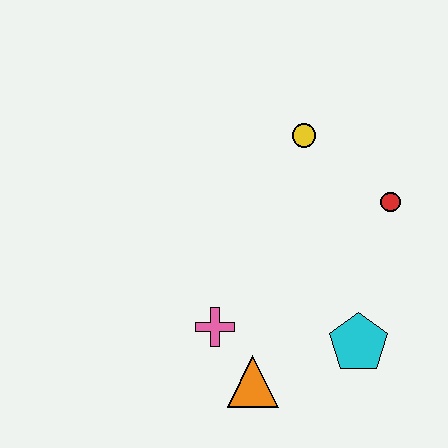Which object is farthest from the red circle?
The orange triangle is farthest from the red circle.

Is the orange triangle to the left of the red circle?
Yes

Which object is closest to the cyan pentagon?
The orange triangle is closest to the cyan pentagon.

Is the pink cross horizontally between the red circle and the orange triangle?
No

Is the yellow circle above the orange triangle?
Yes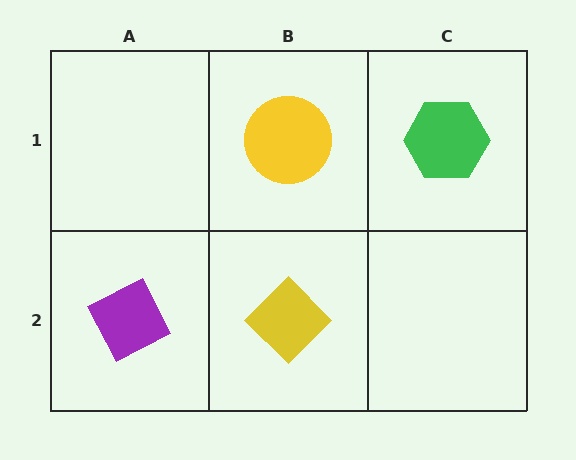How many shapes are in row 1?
2 shapes.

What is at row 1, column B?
A yellow circle.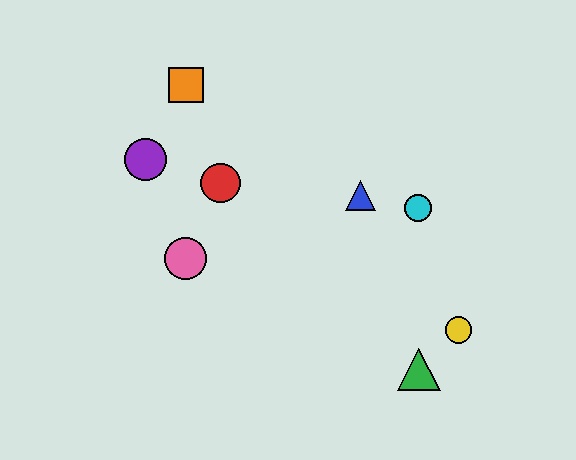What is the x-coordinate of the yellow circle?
The yellow circle is at x≈459.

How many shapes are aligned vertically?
2 shapes (the orange square, the pink circle) are aligned vertically.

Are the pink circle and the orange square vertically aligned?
Yes, both are at x≈186.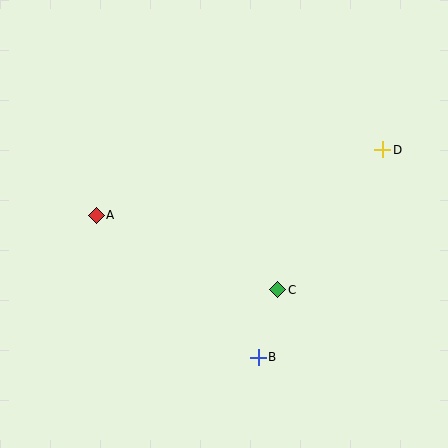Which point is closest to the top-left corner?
Point A is closest to the top-left corner.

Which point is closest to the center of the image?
Point C at (278, 290) is closest to the center.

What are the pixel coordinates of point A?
Point A is at (96, 215).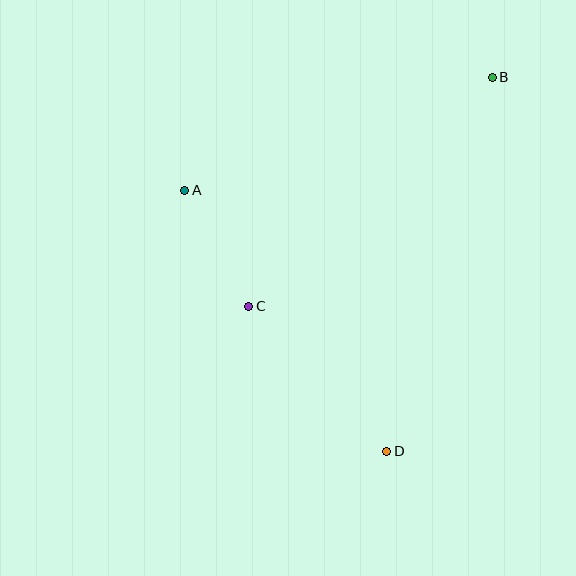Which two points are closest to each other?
Points A and C are closest to each other.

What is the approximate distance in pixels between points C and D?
The distance between C and D is approximately 200 pixels.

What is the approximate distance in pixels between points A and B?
The distance between A and B is approximately 327 pixels.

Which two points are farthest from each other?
Points B and D are farthest from each other.